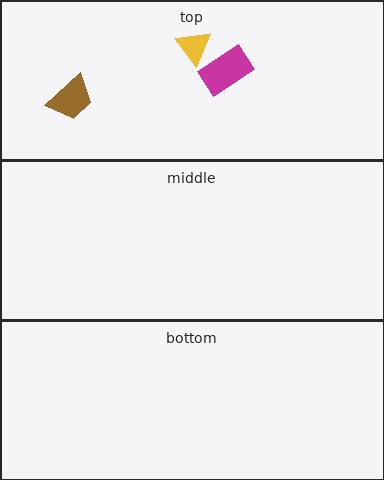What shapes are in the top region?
The yellow triangle, the brown trapezoid, the magenta rectangle.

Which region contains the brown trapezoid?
The top region.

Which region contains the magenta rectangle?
The top region.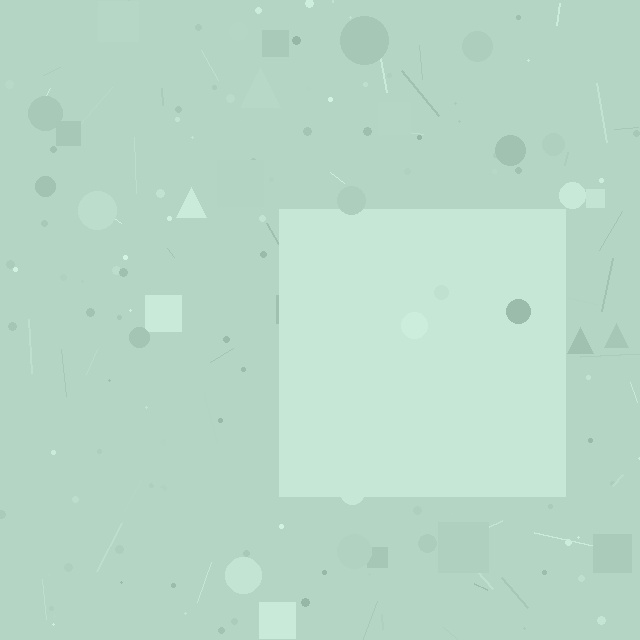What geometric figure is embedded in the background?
A square is embedded in the background.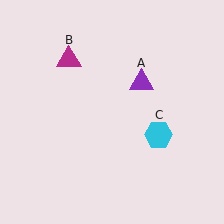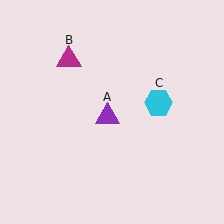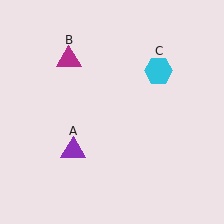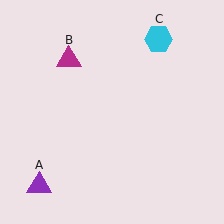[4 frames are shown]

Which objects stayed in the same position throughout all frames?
Magenta triangle (object B) remained stationary.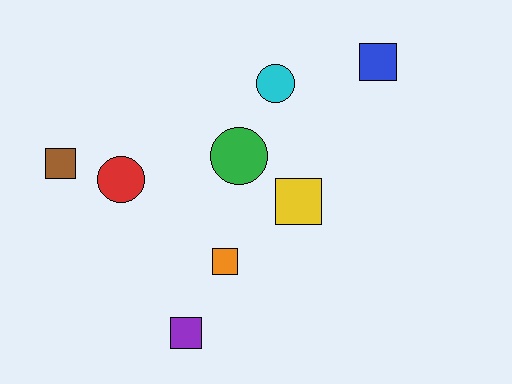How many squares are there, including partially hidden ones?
There are 5 squares.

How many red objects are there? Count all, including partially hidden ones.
There is 1 red object.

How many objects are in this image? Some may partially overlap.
There are 8 objects.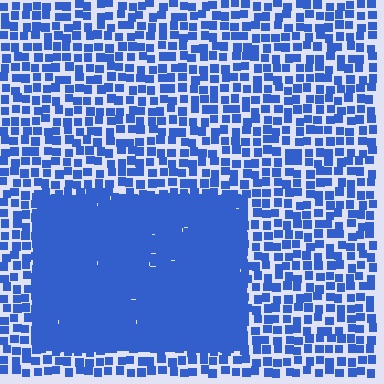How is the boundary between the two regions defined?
The boundary is defined by a change in element density (approximately 2.6x ratio). All elements are the same color, size, and shape.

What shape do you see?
I see a rectangle.